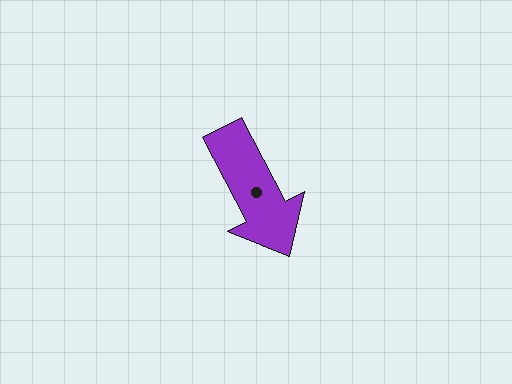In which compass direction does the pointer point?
Southeast.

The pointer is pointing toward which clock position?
Roughly 5 o'clock.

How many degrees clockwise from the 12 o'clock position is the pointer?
Approximately 152 degrees.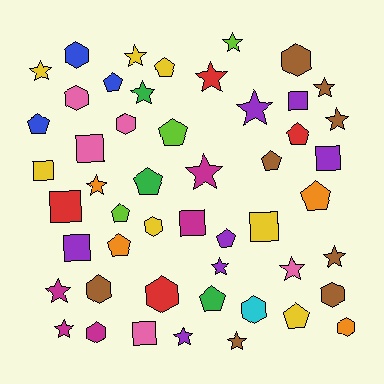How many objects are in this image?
There are 50 objects.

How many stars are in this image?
There are 17 stars.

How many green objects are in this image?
There are 3 green objects.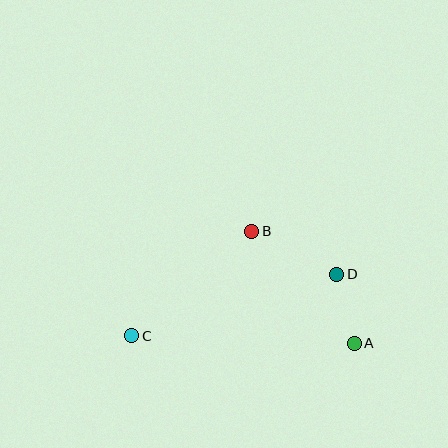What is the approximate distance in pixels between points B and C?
The distance between B and C is approximately 159 pixels.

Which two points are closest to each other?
Points A and D are closest to each other.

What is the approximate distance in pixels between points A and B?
The distance between A and B is approximately 152 pixels.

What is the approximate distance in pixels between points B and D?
The distance between B and D is approximately 95 pixels.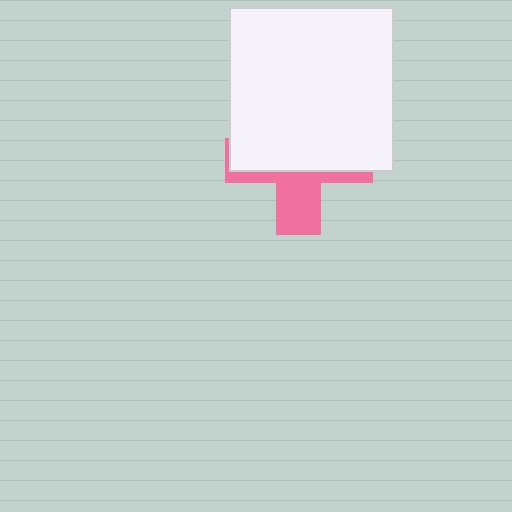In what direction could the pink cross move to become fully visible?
The pink cross could move down. That would shift it out from behind the white square entirely.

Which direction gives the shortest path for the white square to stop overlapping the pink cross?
Moving up gives the shortest separation.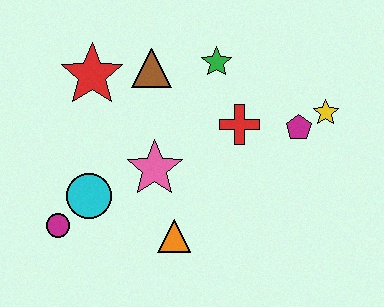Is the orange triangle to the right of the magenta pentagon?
No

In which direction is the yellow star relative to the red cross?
The yellow star is to the right of the red cross.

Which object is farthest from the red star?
The yellow star is farthest from the red star.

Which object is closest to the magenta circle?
The cyan circle is closest to the magenta circle.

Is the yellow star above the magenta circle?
Yes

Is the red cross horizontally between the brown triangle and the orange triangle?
No